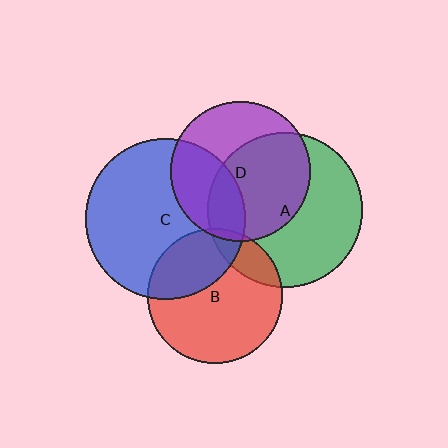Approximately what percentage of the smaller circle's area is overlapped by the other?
Approximately 5%.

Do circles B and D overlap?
Yes.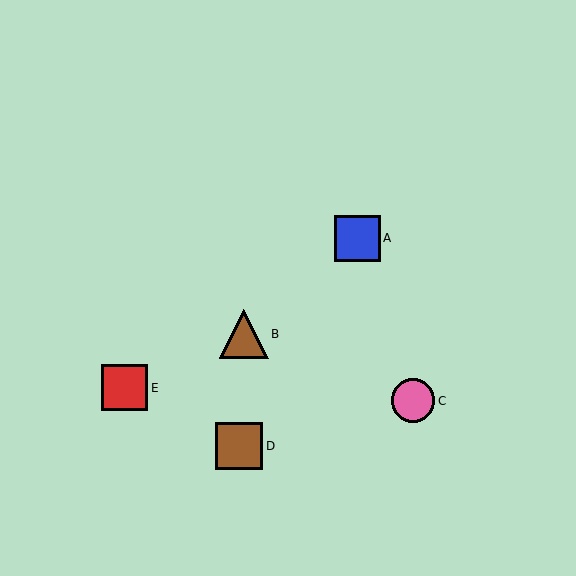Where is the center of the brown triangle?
The center of the brown triangle is at (244, 334).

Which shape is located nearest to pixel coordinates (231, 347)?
The brown triangle (labeled B) at (244, 334) is nearest to that location.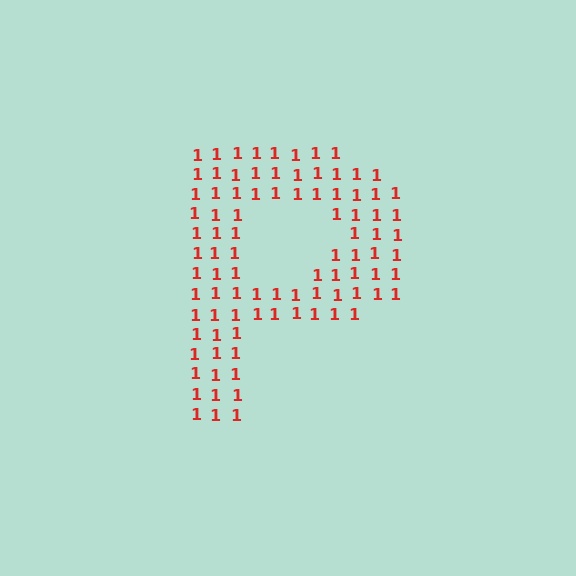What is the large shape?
The large shape is the letter P.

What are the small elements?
The small elements are digit 1's.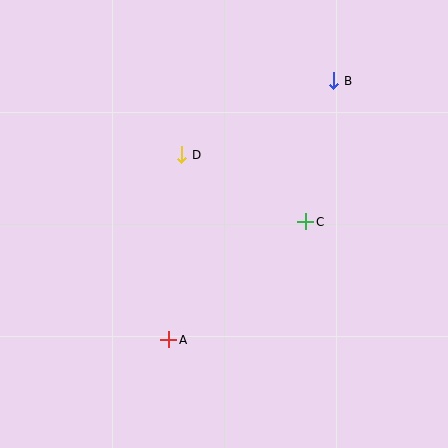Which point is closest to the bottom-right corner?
Point C is closest to the bottom-right corner.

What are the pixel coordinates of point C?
Point C is at (306, 222).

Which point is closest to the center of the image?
Point D at (182, 155) is closest to the center.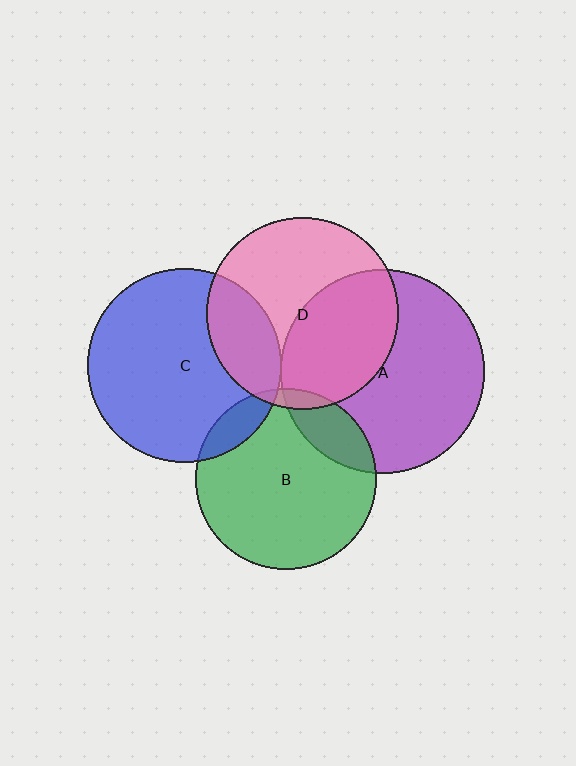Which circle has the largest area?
Circle A (purple).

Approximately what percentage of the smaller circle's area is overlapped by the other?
Approximately 5%.